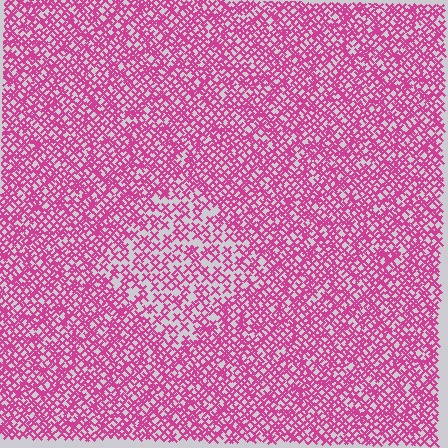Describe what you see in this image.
The image contains small magenta elements arranged at two different densities. A diamond-shaped region is visible where the elements are less densely packed than the surrounding area.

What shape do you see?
I see a diamond.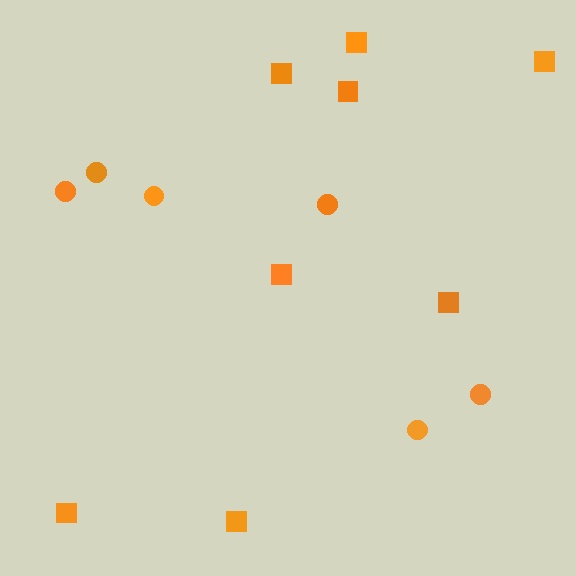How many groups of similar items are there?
There are 2 groups: one group of squares (8) and one group of circles (6).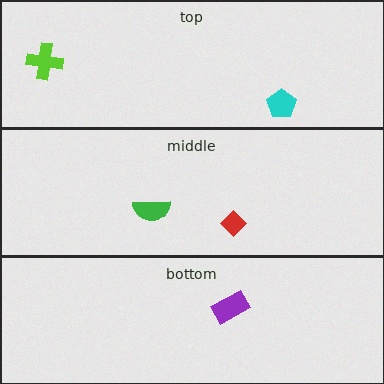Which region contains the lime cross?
The top region.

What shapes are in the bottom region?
The purple rectangle.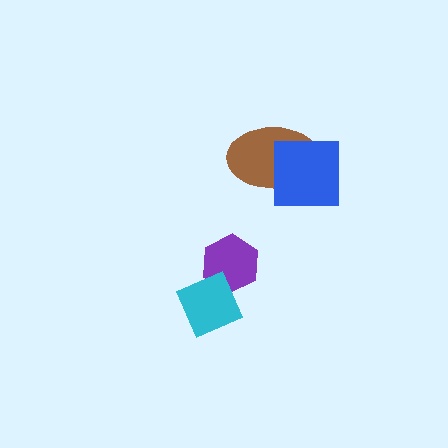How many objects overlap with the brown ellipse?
1 object overlaps with the brown ellipse.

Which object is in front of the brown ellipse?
The blue square is in front of the brown ellipse.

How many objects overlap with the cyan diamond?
1 object overlaps with the cyan diamond.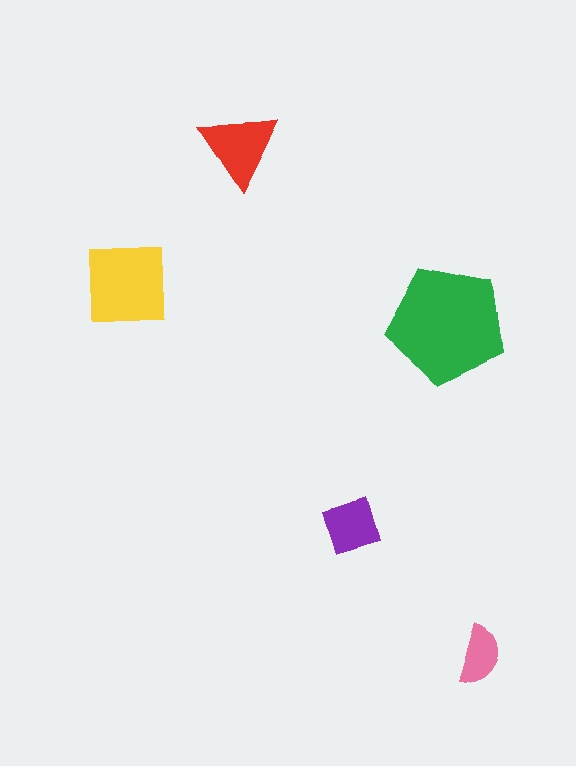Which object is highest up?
The red triangle is topmost.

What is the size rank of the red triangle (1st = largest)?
3rd.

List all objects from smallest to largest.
The pink semicircle, the purple diamond, the red triangle, the yellow square, the green pentagon.